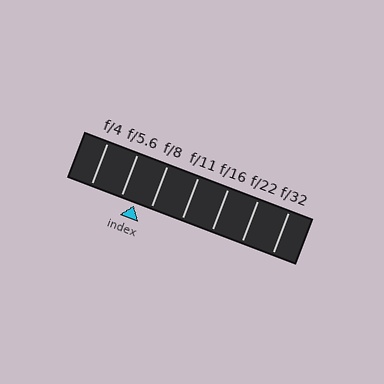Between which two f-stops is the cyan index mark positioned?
The index mark is between f/5.6 and f/8.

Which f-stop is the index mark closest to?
The index mark is closest to f/5.6.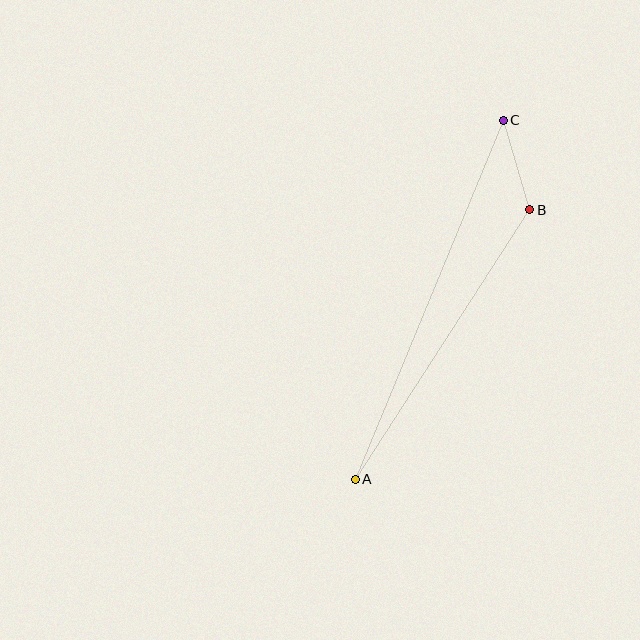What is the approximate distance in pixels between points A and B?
The distance between A and B is approximately 321 pixels.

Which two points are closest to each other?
Points B and C are closest to each other.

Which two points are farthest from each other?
Points A and C are farthest from each other.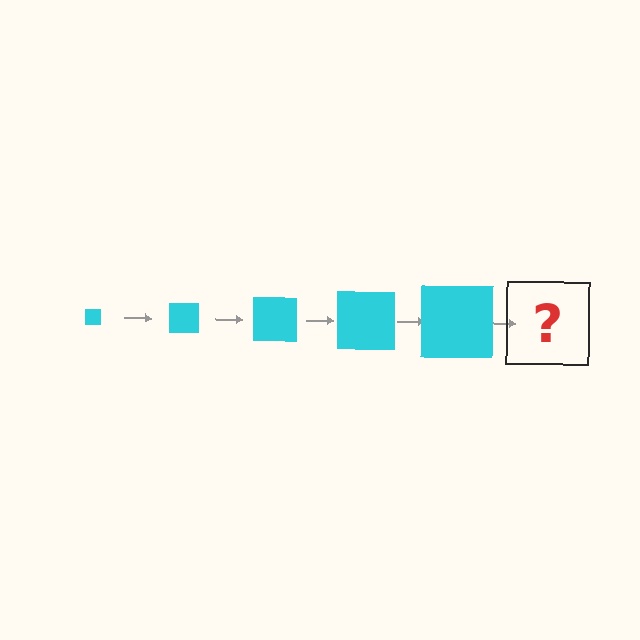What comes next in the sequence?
The next element should be a cyan square, larger than the previous one.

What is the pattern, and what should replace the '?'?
The pattern is that the square gets progressively larger each step. The '?' should be a cyan square, larger than the previous one.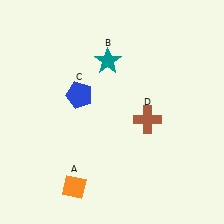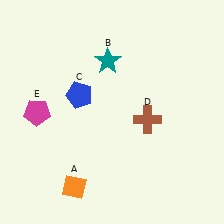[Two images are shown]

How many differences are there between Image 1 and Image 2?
There is 1 difference between the two images.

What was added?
A magenta pentagon (E) was added in Image 2.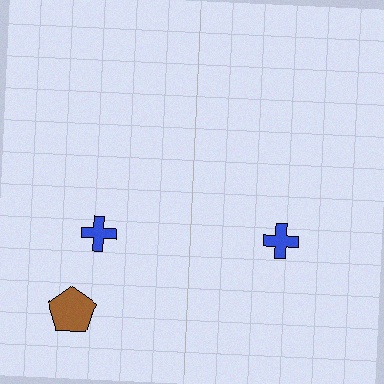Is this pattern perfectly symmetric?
No, the pattern is not perfectly symmetric. A brown pentagon is missing from the right side.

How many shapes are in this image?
There are 3 shapes in this image.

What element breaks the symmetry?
A brown pentagon is missing from the right side.